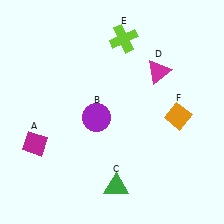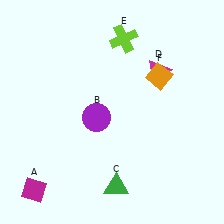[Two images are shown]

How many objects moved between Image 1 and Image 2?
2 objects moved between the two images.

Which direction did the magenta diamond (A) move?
The magenta diamond (A) moved down.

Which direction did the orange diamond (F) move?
The orange diamond (F) moved up.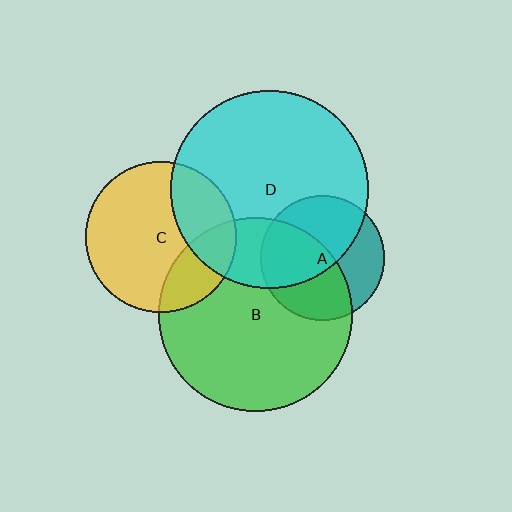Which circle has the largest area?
Circle D (cyan).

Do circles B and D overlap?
Yes.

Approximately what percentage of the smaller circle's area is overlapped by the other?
Approximately 25%.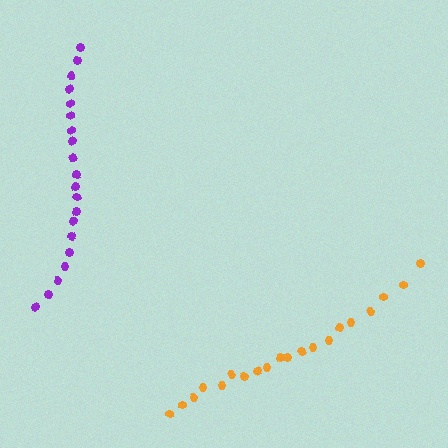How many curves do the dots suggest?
There are 2 distinct paths.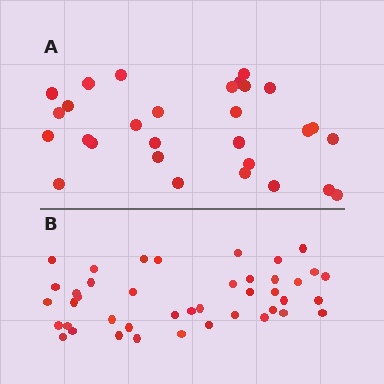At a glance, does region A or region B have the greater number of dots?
Region B (the bottom region) has more dots.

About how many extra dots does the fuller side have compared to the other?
Region B has approximately 15 more dots than region A.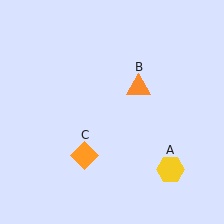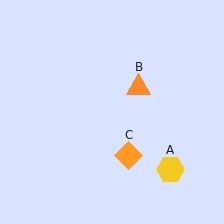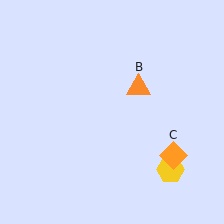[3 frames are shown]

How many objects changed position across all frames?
1 object changed position: orange diamond (object C).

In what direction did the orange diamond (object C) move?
The orange diamond (object C) moved right.